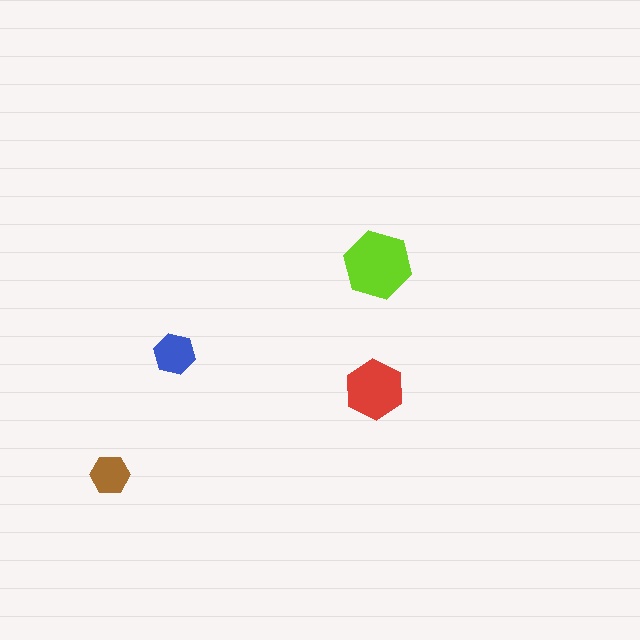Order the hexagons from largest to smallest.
the lime one, the red one, the blue one, the brown one.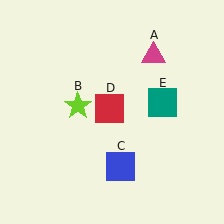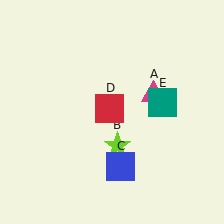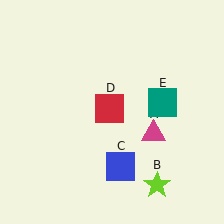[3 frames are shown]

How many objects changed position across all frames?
2 objects changed position: magenta triangle (object A), lime star (object B).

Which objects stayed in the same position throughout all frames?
Blue square (object C) and red square (object D) and teal square (object E) remained stationary.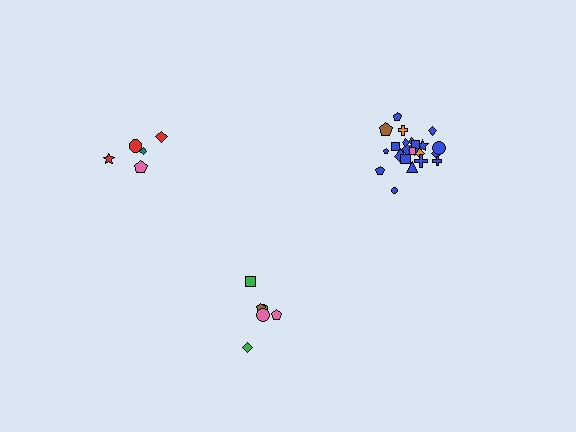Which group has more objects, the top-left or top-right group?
The top-right group.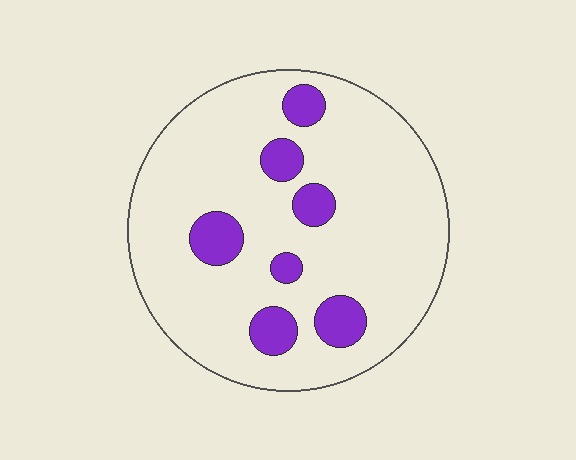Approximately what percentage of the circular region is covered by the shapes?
Approximately 15%.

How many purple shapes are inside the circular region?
7.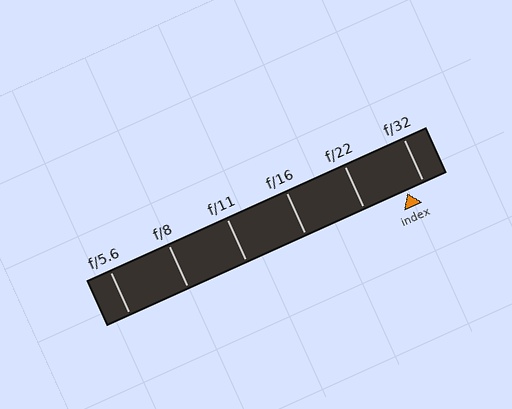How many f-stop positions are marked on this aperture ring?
There are 6 f-stop positions marked.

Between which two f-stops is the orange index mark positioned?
The index mark is between f/22 and f/32.